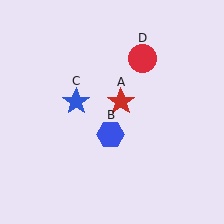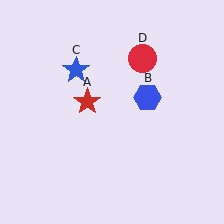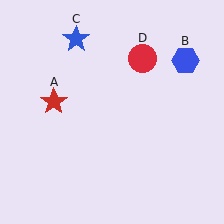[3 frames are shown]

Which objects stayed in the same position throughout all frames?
Red circle (object D) remained stationary.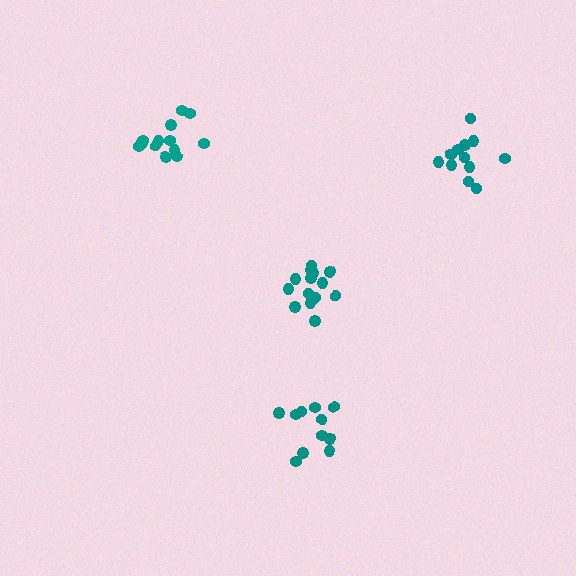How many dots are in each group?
Group 1: 14 dots, Group 2: 15 dots, Group 3: 11 dots, Group 4: 12 dots (52 total).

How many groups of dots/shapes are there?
There are 4 groups.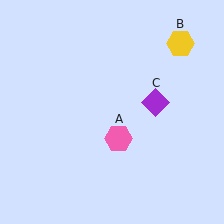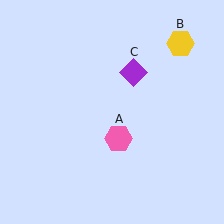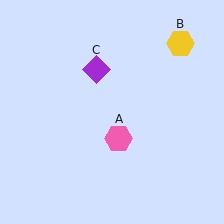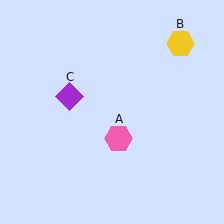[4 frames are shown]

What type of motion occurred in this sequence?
The purple diamond (object C) rotated counterclockwise around the center of the scene.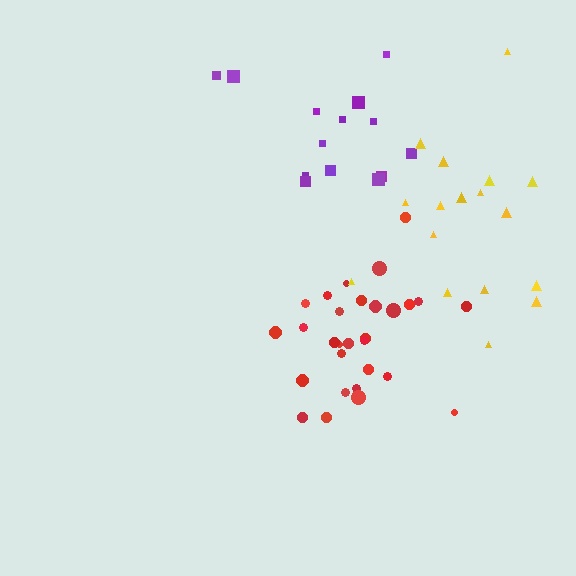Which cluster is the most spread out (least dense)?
Yellow.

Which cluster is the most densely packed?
Red.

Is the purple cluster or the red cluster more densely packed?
Red.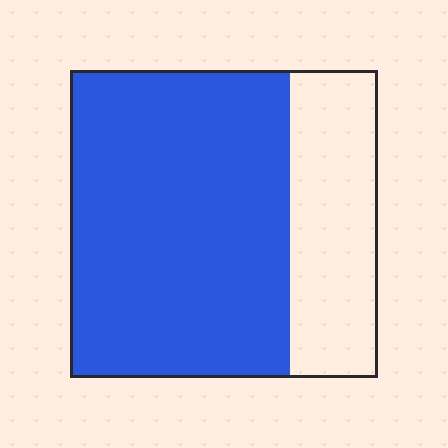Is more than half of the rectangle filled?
Yes.